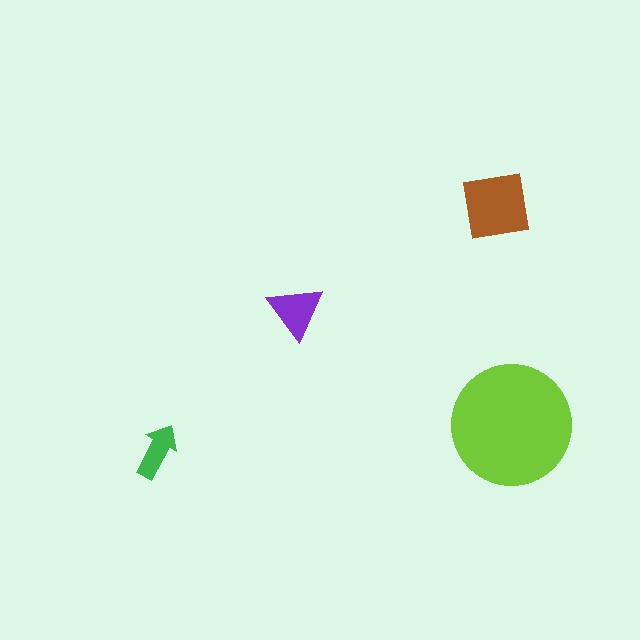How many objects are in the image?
There are 4 objects in the image.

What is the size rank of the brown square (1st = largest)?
2nd.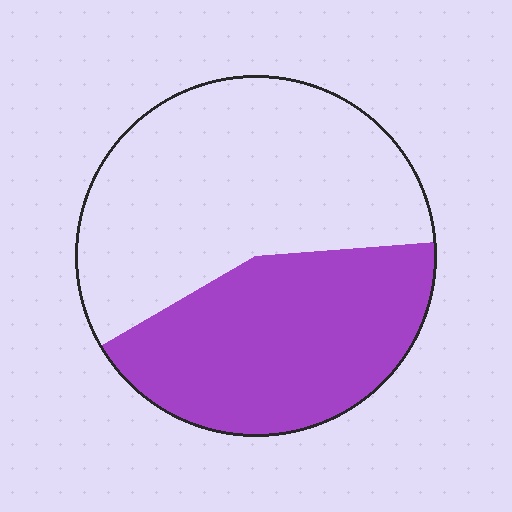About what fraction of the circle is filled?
About two fifths (2/5).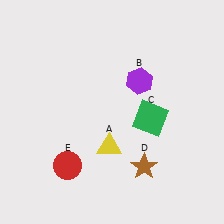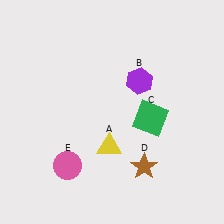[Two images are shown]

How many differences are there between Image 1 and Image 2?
There is 1 difference between the two images.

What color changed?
The circle (E) changed from red in Image 1 to pink in Image 2.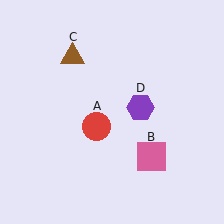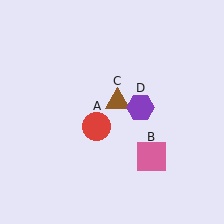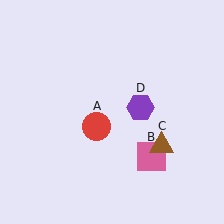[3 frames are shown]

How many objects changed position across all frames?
1 object changed position: brown triangle (object C).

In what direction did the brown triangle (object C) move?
The brown triangle (object C) moved down and to the right.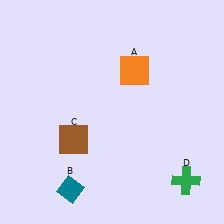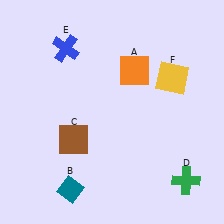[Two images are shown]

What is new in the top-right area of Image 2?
A yellow square (F) was added in the top-right area of Image 2.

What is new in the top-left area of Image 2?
A blue cross (E) was added in the top-left area of Image 2.